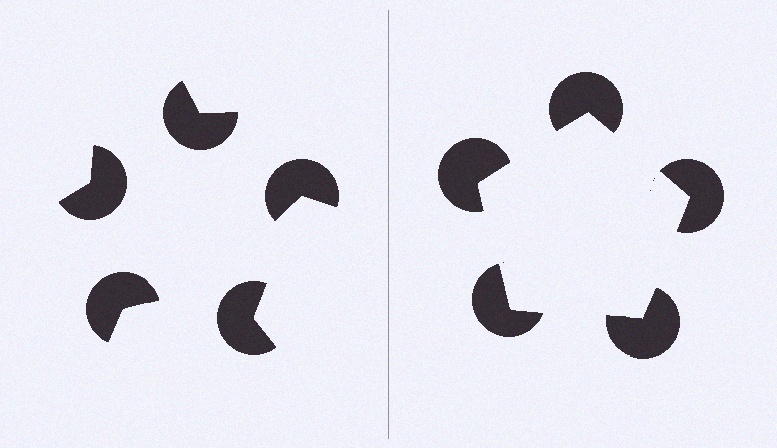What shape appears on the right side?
An illusory pentagon.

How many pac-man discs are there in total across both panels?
10 — 5 on each side.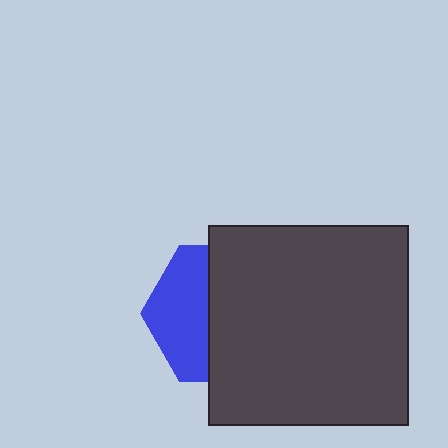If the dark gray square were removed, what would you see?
You would see the complete blue hexagon.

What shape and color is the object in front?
The object in front is a dark gray square.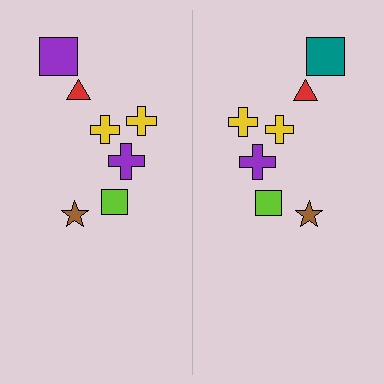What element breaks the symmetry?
The teal square on the right side breaks the symmetry — its mirror counterpart is purple.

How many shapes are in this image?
There are 14 shapes in this image.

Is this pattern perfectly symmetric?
No, the pattern is not perfectly symmetric. The teal square on the right side breaks the symmetry — its mirror counterpart is purple.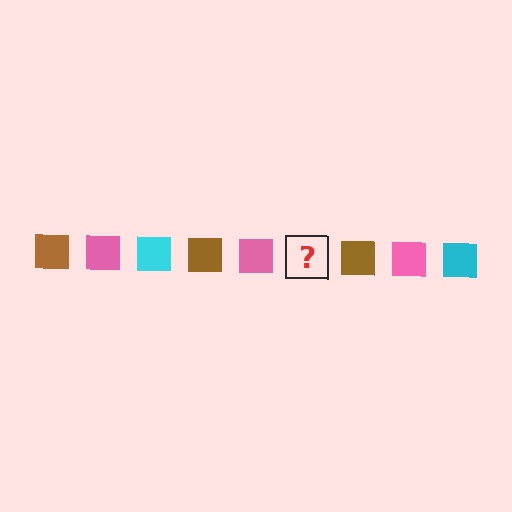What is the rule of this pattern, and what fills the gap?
The rule is that the pattern cycles through brown, pink, cyan squares. The gap should be filled with a cyan square.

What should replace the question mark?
The question mark should be replaced with a cyan square.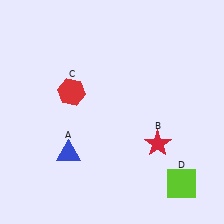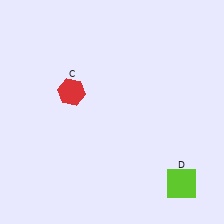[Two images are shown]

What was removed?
The blue triangle (A), the red star (B) were removed in Image 2.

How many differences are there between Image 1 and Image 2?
There are 2 differences between the two images.